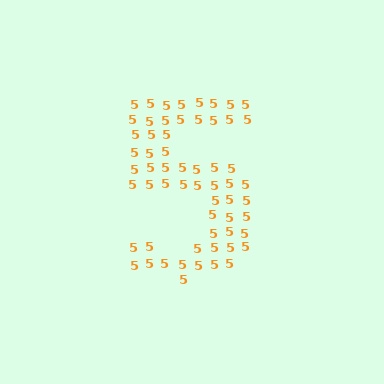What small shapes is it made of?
It is made of small digit 5's.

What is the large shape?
The large shape is the digit 5.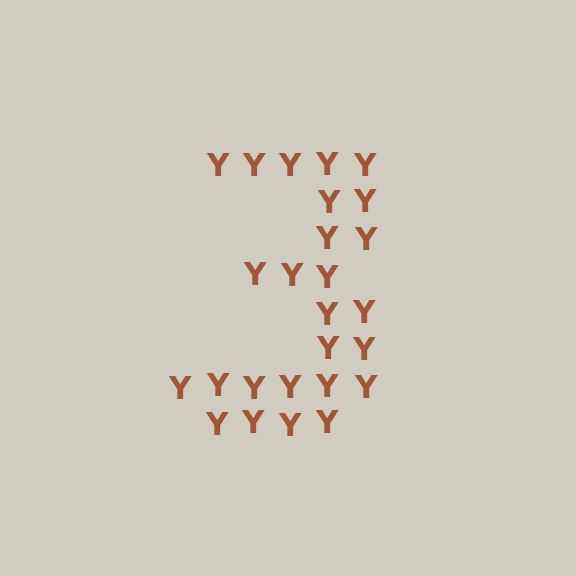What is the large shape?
The large shape is the digit 3.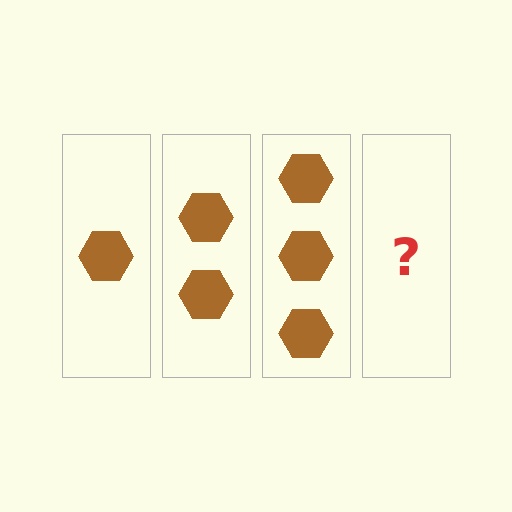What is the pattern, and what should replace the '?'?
The pattern is that each step adds one more hexagon. The '?' should be 4 hexagons.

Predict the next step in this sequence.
The next step is 4 hexagons.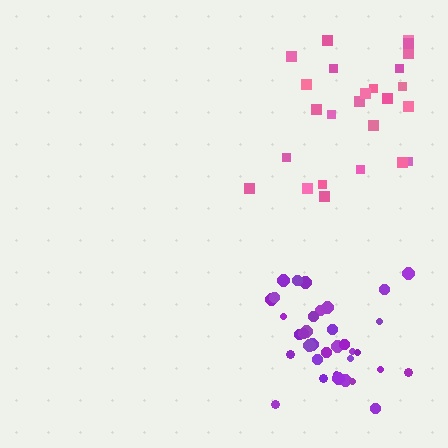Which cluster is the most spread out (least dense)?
Pink.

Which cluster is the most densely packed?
Purple.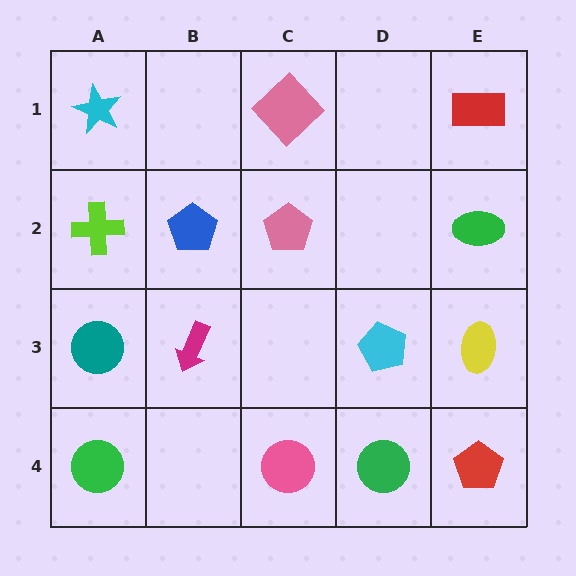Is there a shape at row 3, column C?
No, that cell is empty.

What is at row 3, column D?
A cyan pentagon.